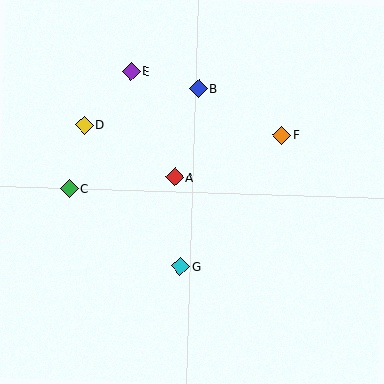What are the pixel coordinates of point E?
Point E is at (131, 71).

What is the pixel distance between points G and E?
The distance between G and E is 201 pixels.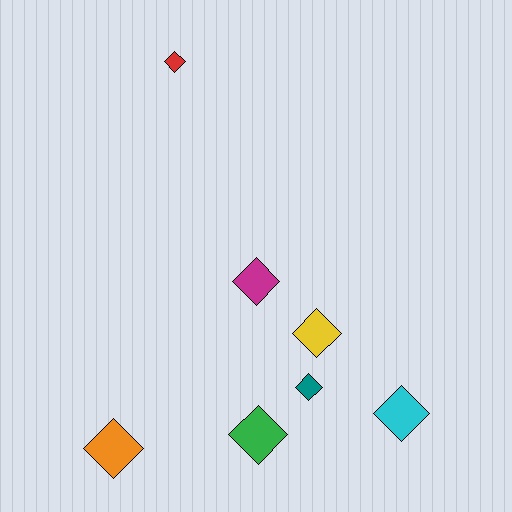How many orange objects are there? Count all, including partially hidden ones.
There is 1 orange object.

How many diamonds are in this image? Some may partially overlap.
There are 7 diamonds.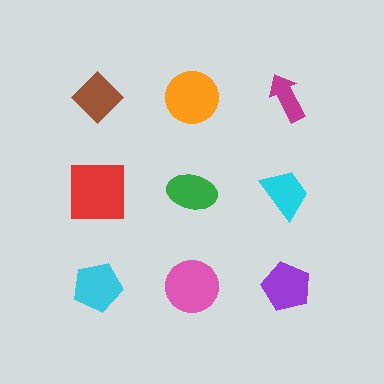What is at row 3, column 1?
A cyan pentagon.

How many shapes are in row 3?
3 shapes.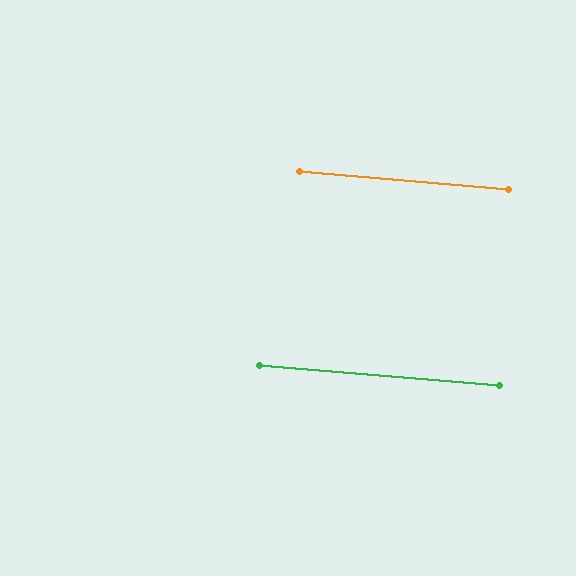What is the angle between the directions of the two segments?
Approximately 0 degrees.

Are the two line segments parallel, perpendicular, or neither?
Parallel — their directions differ by only 0.2°.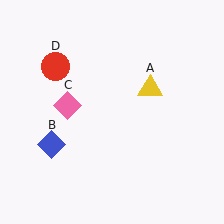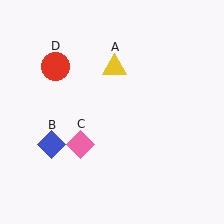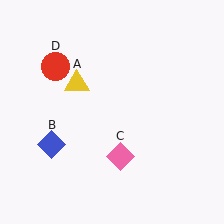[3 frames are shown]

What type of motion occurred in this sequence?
The yellow triangle (object A), pink diamond (object C) rotated counterclockwise around the center of the scene.